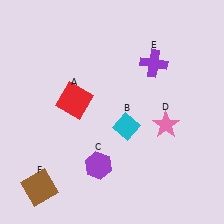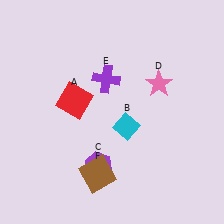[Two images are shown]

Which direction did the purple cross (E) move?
The purple cross (E) moved left.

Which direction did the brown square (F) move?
The brown square (F) moved right.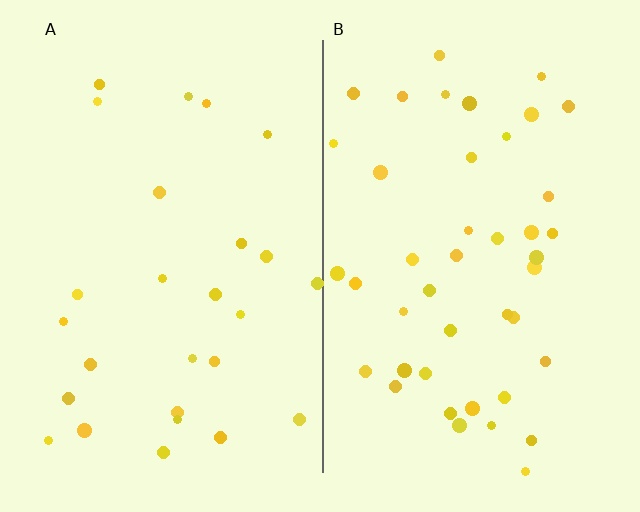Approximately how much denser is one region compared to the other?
Approximately 1.6× — region B over region A.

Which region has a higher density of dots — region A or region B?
B (the right).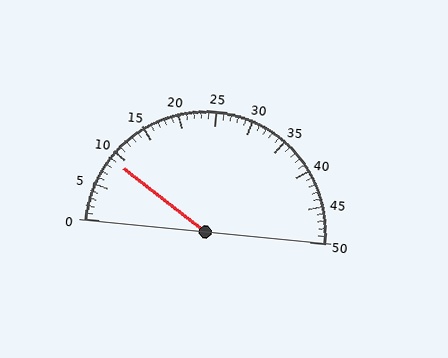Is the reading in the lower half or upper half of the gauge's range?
The reading is in the lower half of the range (0 to 50).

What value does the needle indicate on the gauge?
The needle indicates approximately 9.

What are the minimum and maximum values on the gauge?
The gauge ranges from 0 to 50.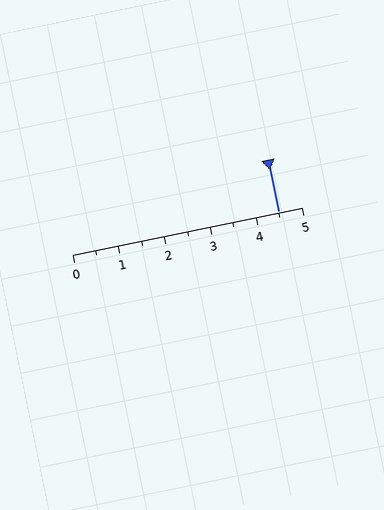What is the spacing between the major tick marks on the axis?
The major ticks are spaced 1 apart.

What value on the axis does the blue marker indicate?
The marker indicates approximately 4.5.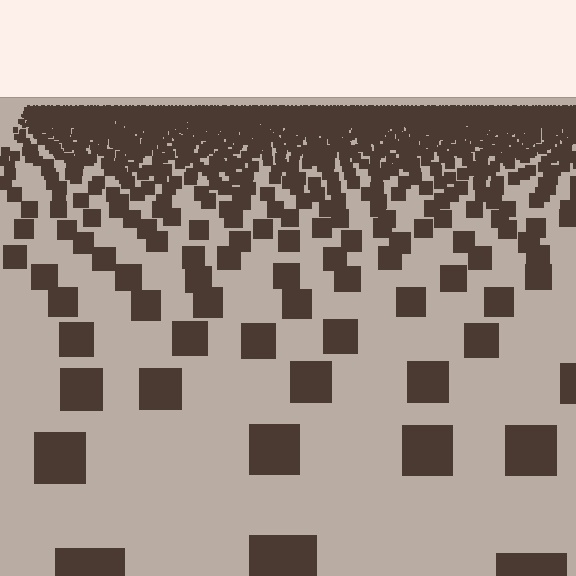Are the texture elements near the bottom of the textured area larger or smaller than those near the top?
Larger. Near the bottom, elements are closer to the viewer and appear at a bigger on-screen size.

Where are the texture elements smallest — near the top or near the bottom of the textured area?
Near the top.